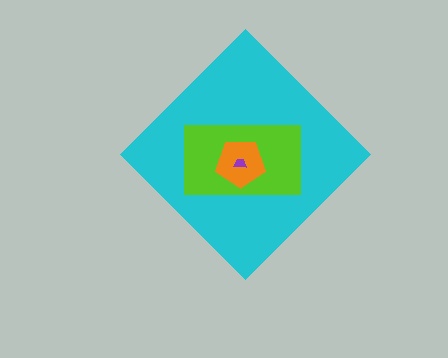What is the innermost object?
The purple trapezoid.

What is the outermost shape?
The cyan diamond.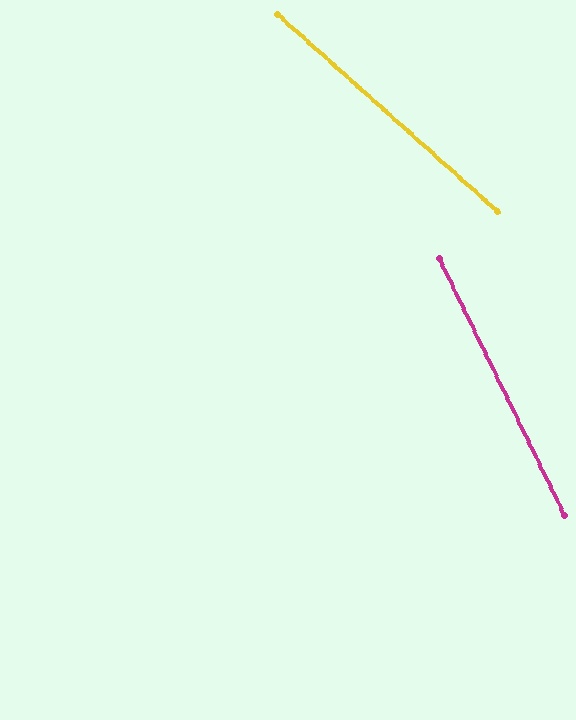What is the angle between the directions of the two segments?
Approximately 22 degrees.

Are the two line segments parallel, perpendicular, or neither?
Neither parallel nor perpendicular — they differ by about 22°.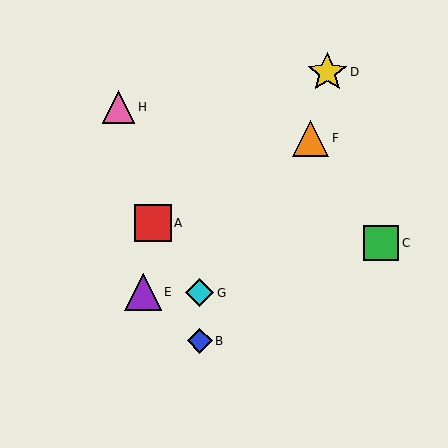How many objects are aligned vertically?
2 objects (B, G) are aligned vertically.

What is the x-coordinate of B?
Object B is at x≈200.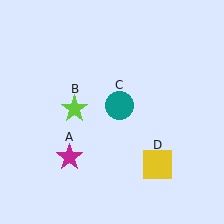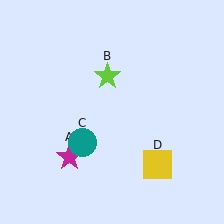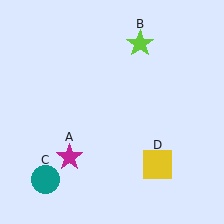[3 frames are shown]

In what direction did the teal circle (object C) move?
The teal circle (object C) moved down and to the left.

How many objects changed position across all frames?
2 objects changed position: lime star (object B), teal circle (object C).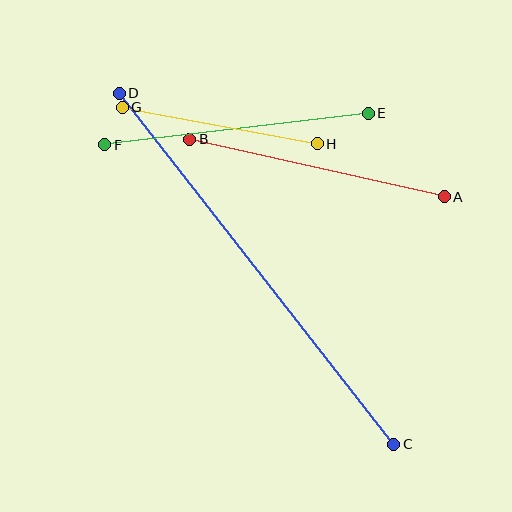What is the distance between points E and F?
The distance is approximately 265 pixels.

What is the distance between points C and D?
The distance is approximately 446 pixels.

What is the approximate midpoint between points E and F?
The midpoint is at approximately (236, 129) pixels.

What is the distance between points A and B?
The distance is approximately 261 pixels.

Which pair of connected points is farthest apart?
Points C and D are farthest apart.